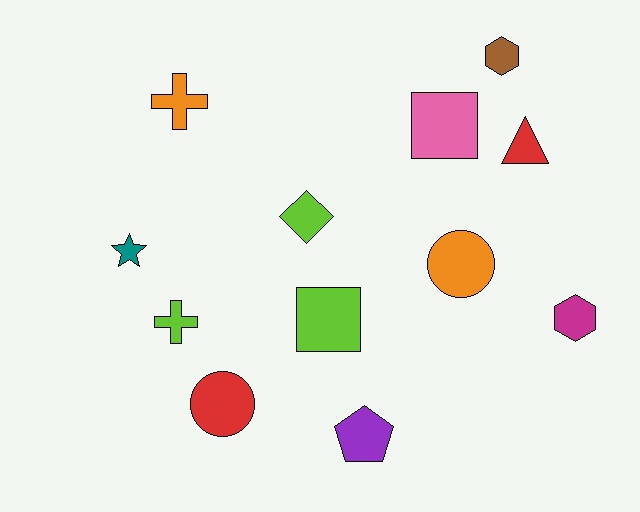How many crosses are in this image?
There are 2 crosses.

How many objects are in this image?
There are 12 objects.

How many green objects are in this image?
There are no green objects.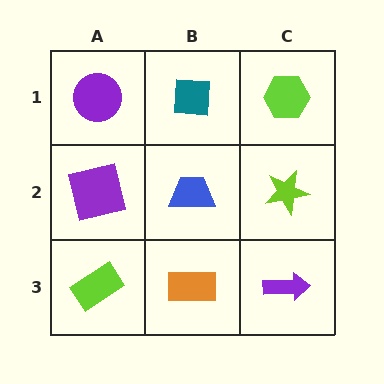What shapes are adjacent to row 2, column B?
A teal square (row 1, column B), an orange rectangle (row 3, column B), a purple square (row 2, column A), a lime star (row 2, column C).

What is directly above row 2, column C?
A lime hexagon.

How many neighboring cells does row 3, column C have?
2.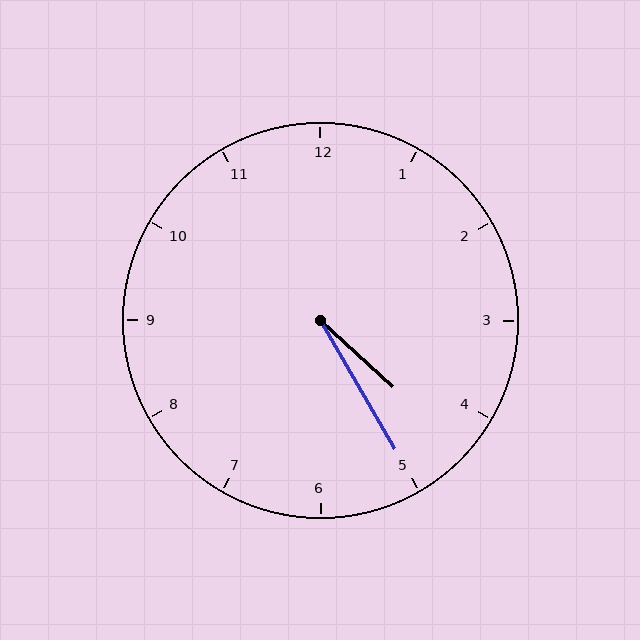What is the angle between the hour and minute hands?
Approximately 18 degrees.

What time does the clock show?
4:25.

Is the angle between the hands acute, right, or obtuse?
It is acute.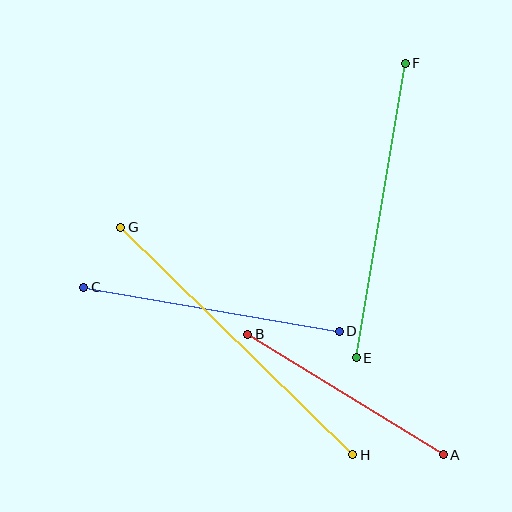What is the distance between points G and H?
The distance is approximately 325 pixels.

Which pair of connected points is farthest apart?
Points G and H are farthest apart.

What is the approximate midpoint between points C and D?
The midpoint is at approximately (211, 309) pixels.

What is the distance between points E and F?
The distance is approximately 298 pixels.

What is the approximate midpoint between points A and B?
The midpoint is at approximately (346, 395) pixels.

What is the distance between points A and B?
The distance is approximately 230 pixels.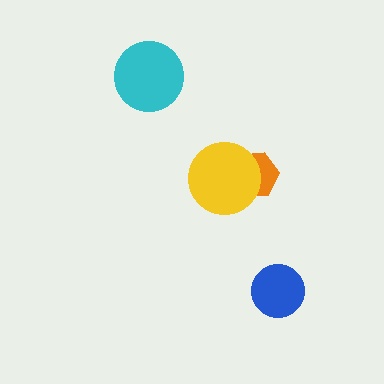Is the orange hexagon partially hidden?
Yes, it is partially covered by another shape.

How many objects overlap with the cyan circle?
0 objects overlap with the cyan circle.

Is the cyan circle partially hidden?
No, no other shape covers it.